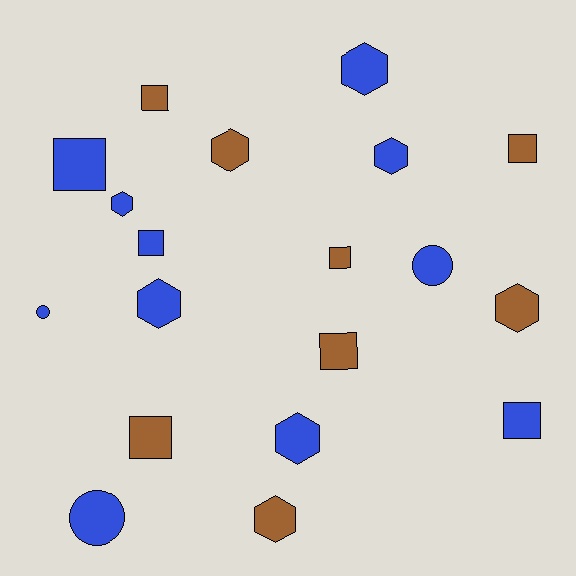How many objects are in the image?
There are 19 objects.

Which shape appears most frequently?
Hexagon, with 8 objects.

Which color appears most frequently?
Blue, with 11 objects.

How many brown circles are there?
There are no brown circles.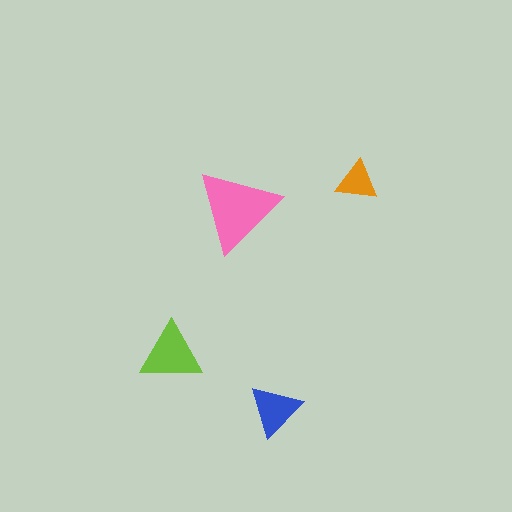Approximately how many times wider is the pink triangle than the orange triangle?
About 2 times wider.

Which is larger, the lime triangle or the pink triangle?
The pink one.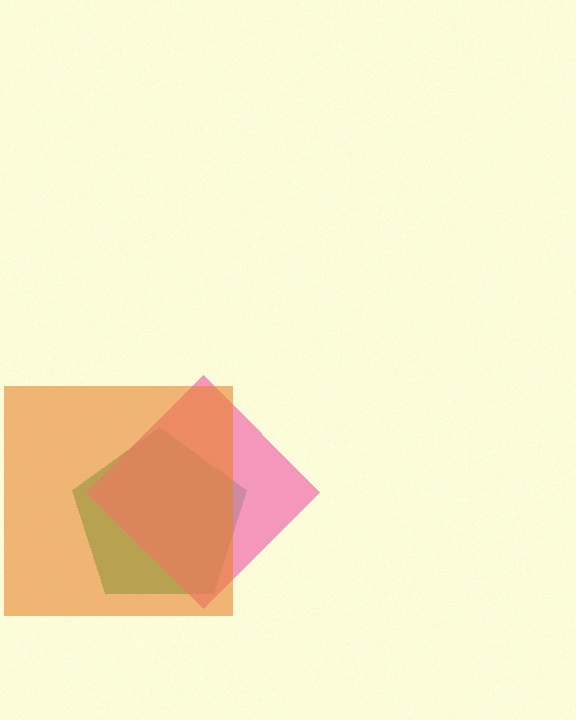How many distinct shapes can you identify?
There are 3 distinct shapes: a green pentagon, a pink diamond, an orange square.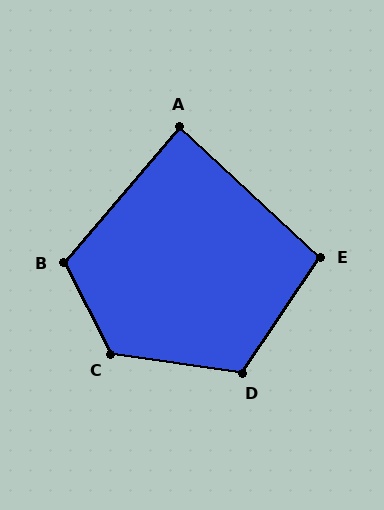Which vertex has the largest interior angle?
C, at approximately 125 degrees.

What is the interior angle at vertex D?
Approximately 116 degrees (obtuse).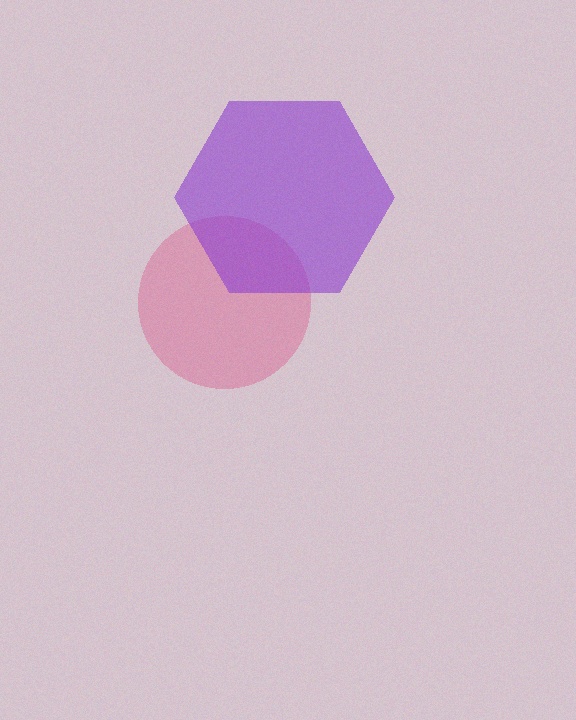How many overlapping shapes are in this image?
There are 2 overlapping shapes in the image.